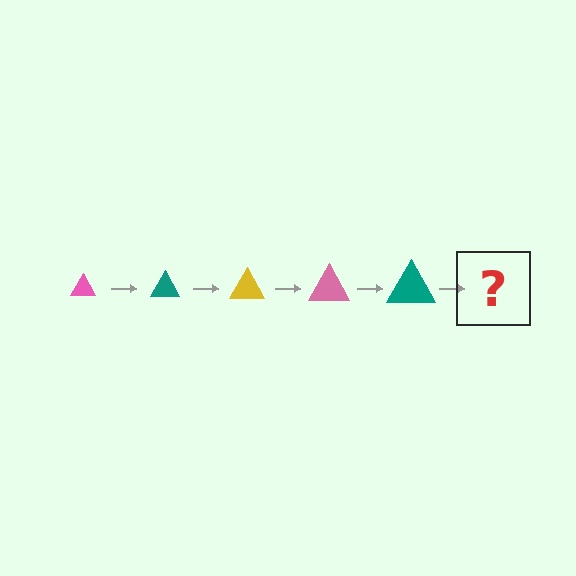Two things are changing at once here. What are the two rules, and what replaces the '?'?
The two rules are that the triangle grows larger each step and the color cycles through pink, teal, and yellow. The '?' should be a yellow triangle, larger than the previous one.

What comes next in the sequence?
The next element should be a yellow triangle, larger than the previous one.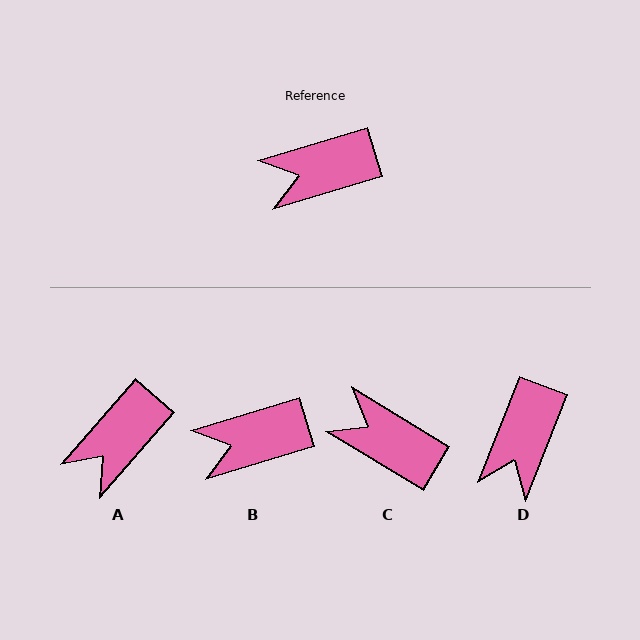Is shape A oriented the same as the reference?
No, it is off by about 32 degrees.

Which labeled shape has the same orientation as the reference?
B.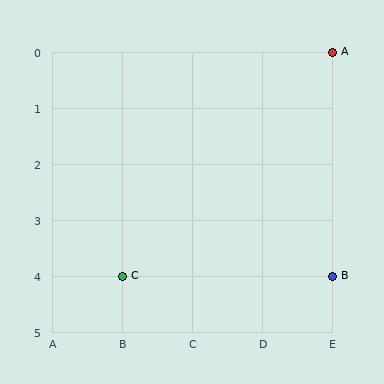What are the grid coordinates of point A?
Point A is at grid coordinates (E, 0).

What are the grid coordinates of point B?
Point B is at grid coordinates (E, 4).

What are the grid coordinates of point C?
Point C is at grid coordinates (B, 4).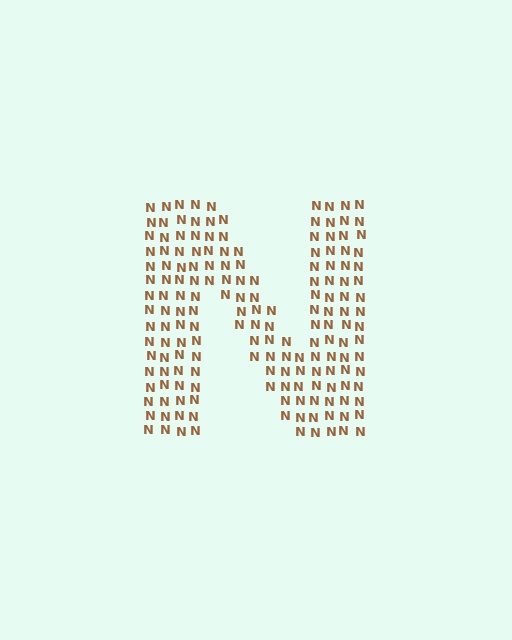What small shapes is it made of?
It is made of small letter N's.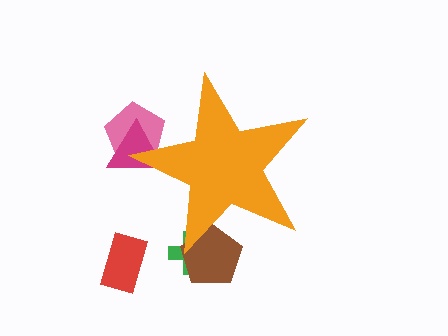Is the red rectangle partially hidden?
No, the red rectangle is fully visible.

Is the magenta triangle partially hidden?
Yes, the magenta triangle is partially hidden behind the orange star.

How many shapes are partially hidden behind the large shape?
4 shapes are partially hidden.